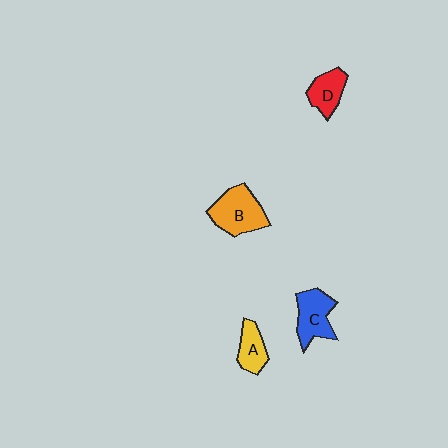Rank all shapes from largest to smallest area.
From largest to smallest: B (orange), C (blue), D (red), A (yellow).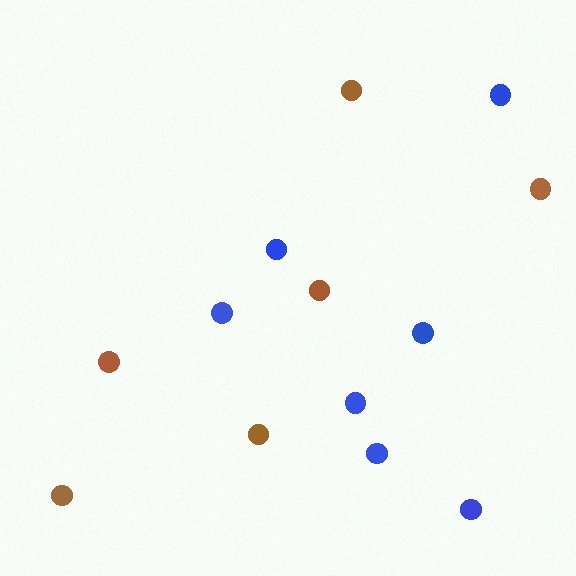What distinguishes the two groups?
There are 2 groups: one group of blue circles (7) and one group of brown circles (6).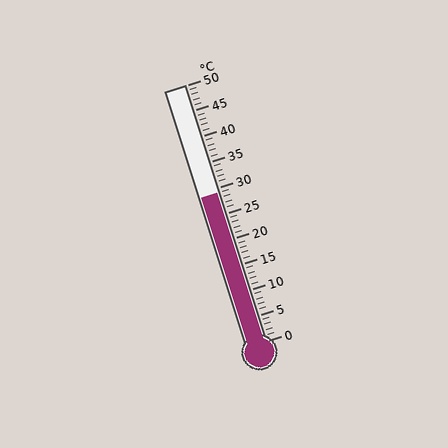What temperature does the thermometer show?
The thermometer shows approximately 29°C.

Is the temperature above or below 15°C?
The temperature is above 15°C.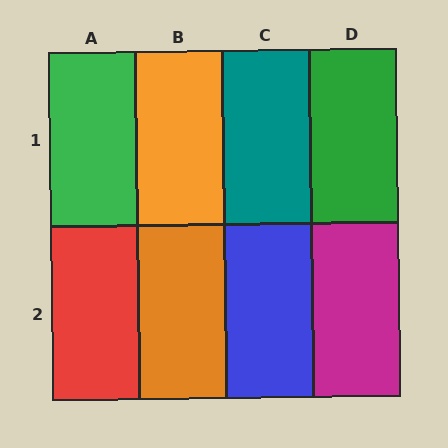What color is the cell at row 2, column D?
Magenta.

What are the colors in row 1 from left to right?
Green, orange, teal, green.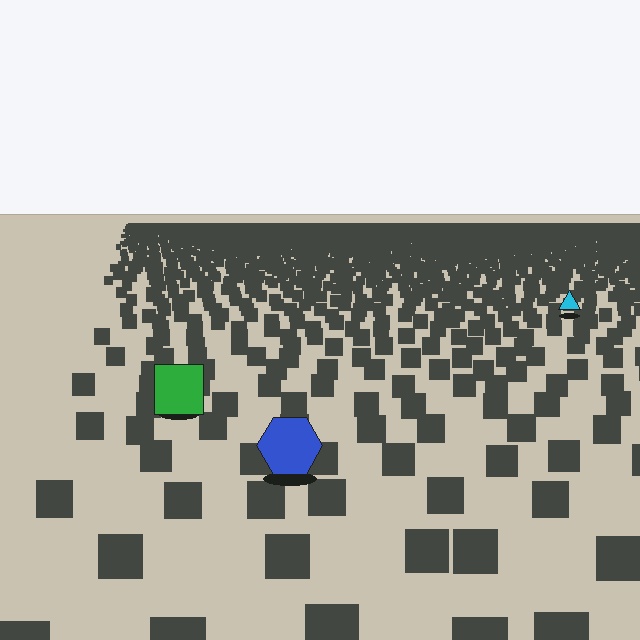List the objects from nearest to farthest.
From nearest to farthest: the blue hexagon, the green square, the cyan triangle.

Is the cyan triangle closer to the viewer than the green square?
No. The green square is closer — you can tell from the texture gradient: the ground texture is coarser near it.